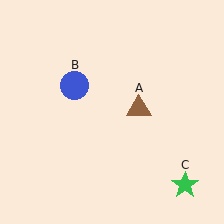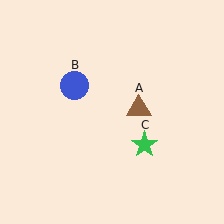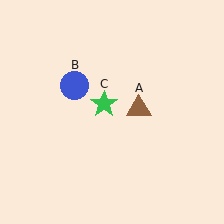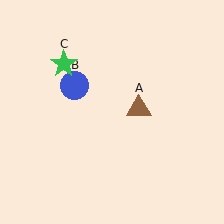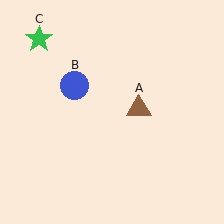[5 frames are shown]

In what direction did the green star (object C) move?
The green star (object C) moved up and to the left.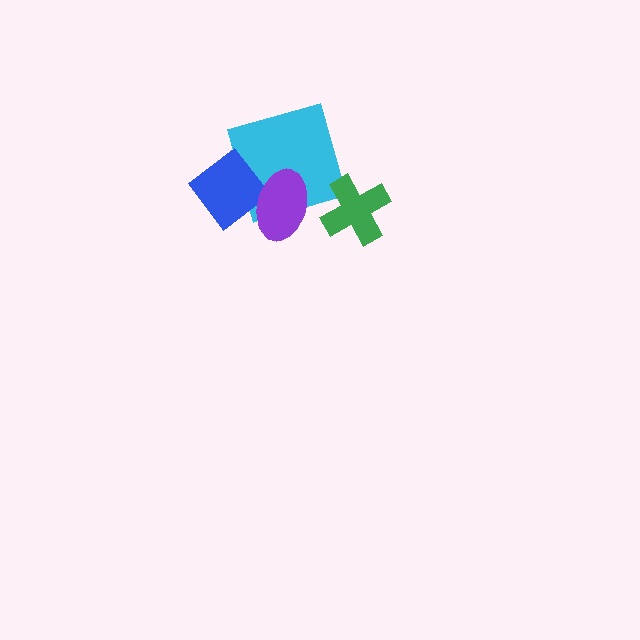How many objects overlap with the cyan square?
2 objects overlap with the cyan square.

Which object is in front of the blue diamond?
The purple ellipse is in front of the blue diamond.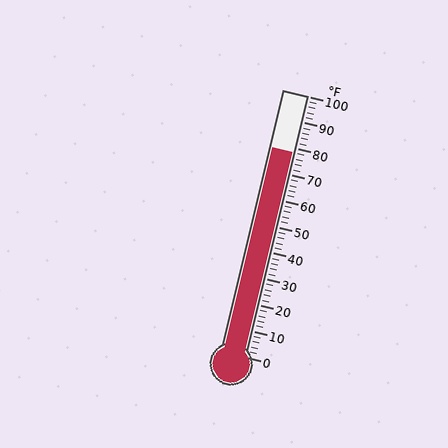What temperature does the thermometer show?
The thermometer shows approximately 78°F.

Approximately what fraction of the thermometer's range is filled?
The thermometer is filled to approximately 80% of its range.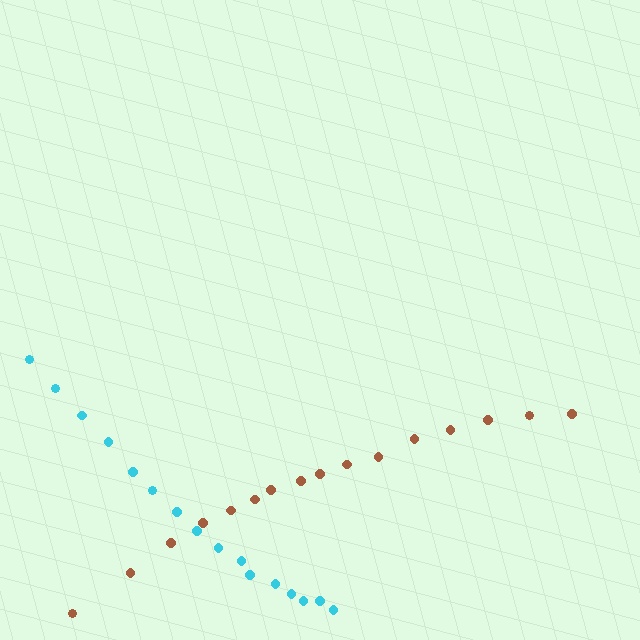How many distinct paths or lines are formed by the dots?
There are 2 distinct paths.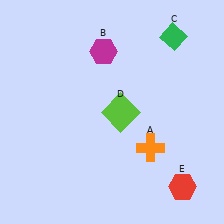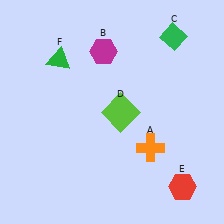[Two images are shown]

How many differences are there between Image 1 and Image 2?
There is 1 difference between the two images.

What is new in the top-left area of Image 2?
A green triangle (F) was added in the top-left area of Image 2.